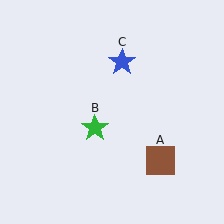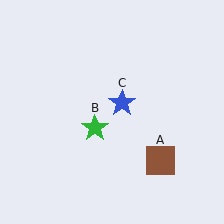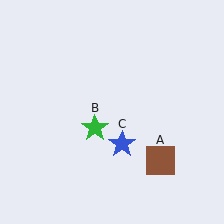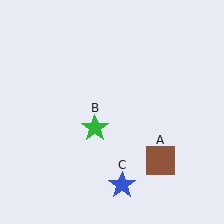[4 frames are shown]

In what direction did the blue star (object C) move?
The blue star (object C) moved down.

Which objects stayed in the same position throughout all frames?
Brown square (object A) and green star (object B) remained stationary.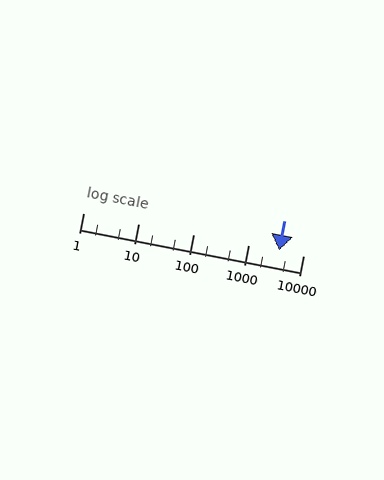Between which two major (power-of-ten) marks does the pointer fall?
The pointer is between 1000 and 10000.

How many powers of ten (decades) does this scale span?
The scale spans 4 decades, from 1 to 10000.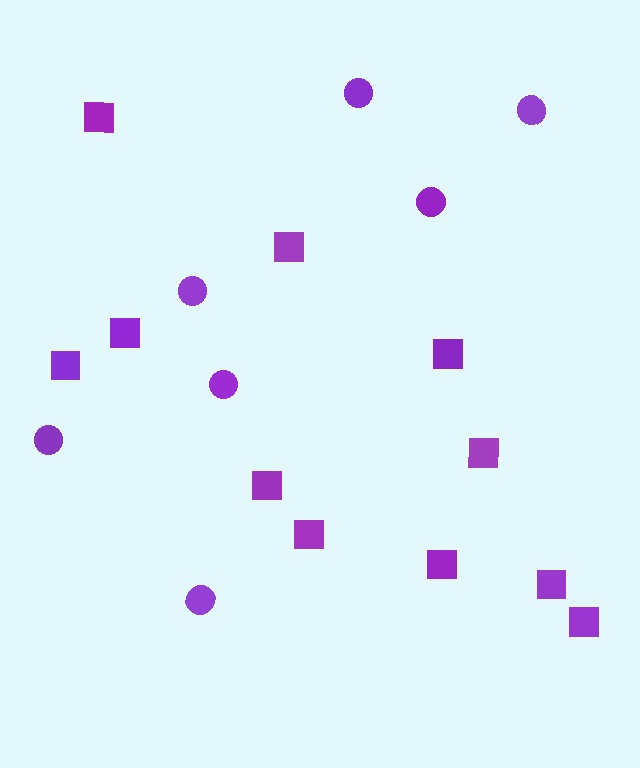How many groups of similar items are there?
There are 2 groups: one group of squares (11) and one group of circles (7).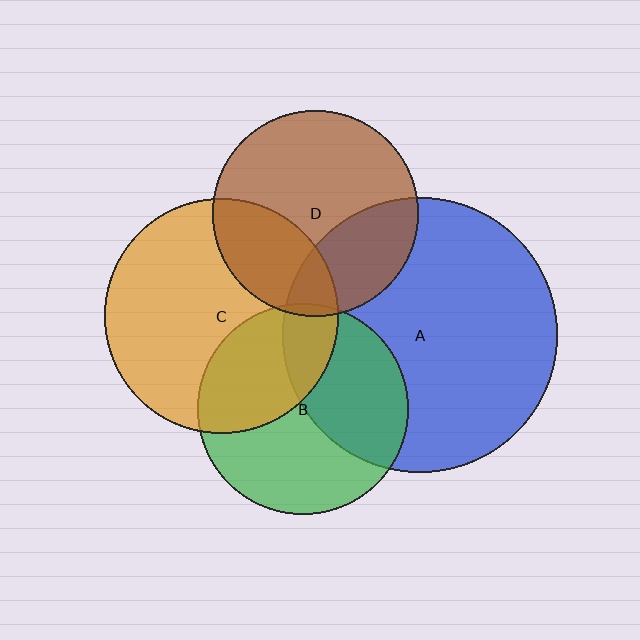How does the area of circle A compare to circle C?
Approximately 1.4 times.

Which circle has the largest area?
Circle A (blue).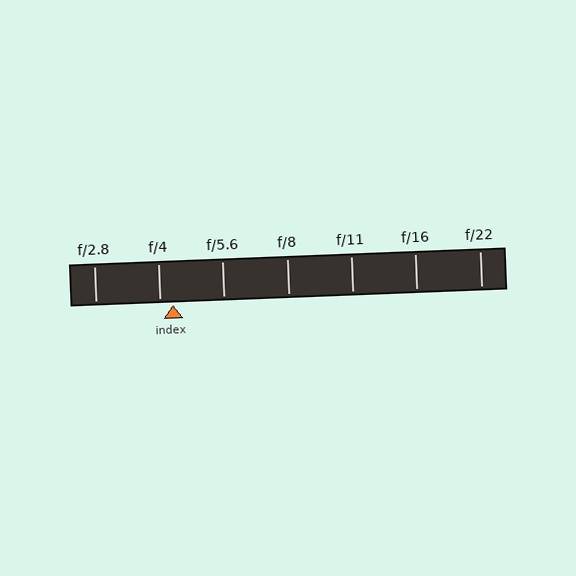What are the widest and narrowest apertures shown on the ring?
The widest aperture shown is f/2.8 and the narrowest is f/22.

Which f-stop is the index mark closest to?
The index mark is closest to f/4.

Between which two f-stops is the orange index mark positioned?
The index mark is between f/4 and f/5.6.